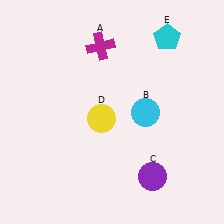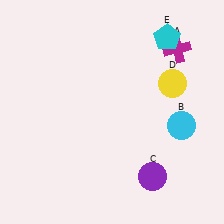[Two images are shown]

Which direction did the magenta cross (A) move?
The magenta cross (A) moved right.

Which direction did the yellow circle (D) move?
The yellow circle (D) moved right.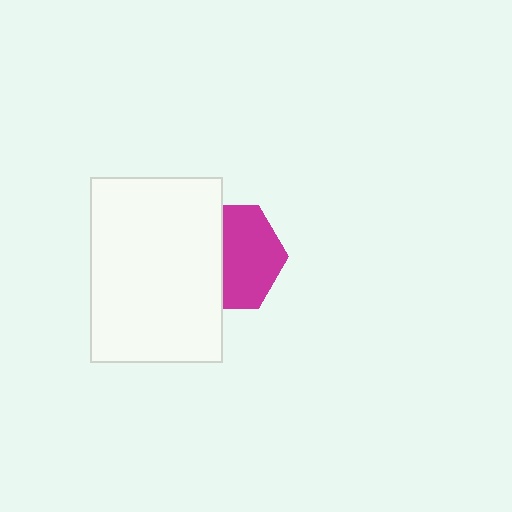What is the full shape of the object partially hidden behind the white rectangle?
The partially hidden object is a magenta hexagon.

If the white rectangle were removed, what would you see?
You would see the complete magenta hexagon.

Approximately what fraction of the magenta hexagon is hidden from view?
Roughly 44% of the magenta hexagon is hidden behind the white rectangle.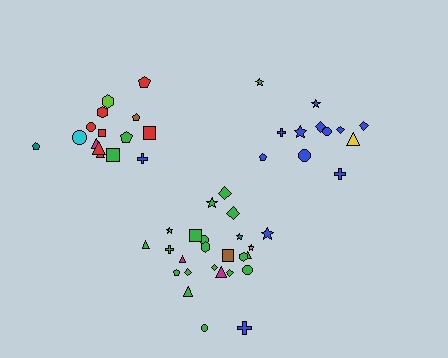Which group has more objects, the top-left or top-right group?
The top-left group.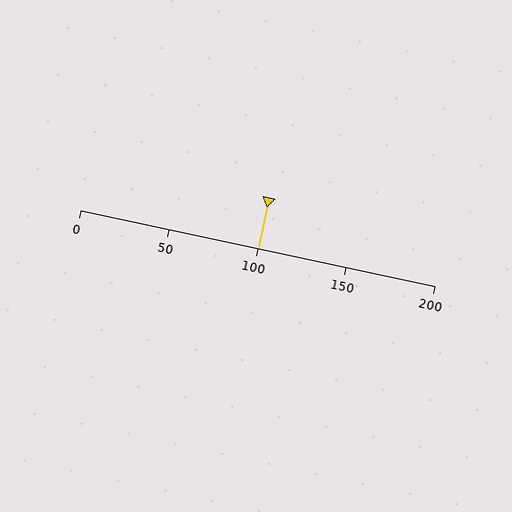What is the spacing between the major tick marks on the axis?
The major ticks are spaced 50 apart.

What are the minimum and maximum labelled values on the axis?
The axis runs from 0 to 200.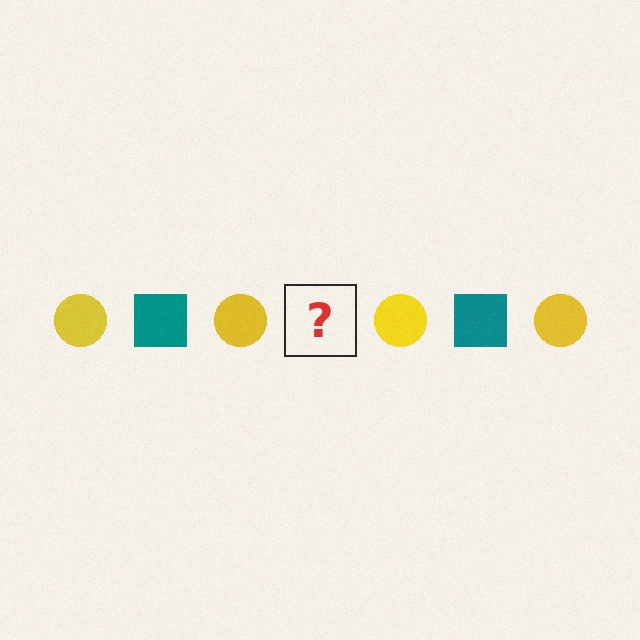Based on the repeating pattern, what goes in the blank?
The blank should be a teal square.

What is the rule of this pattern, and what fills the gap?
The rule is that the pattern alternates between yellow circle and teal square. The gap should be filled with a teal square.